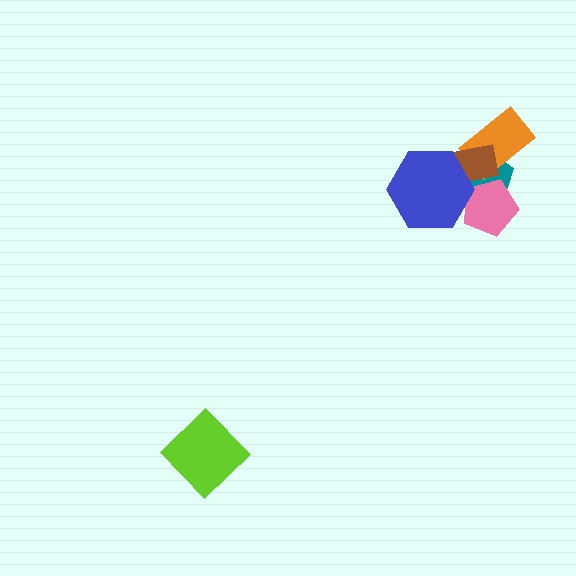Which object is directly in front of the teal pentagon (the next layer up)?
The pink pentagon is directly in front of the teal pentagon.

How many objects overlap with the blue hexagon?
3 objects overlap with the blue hexagon.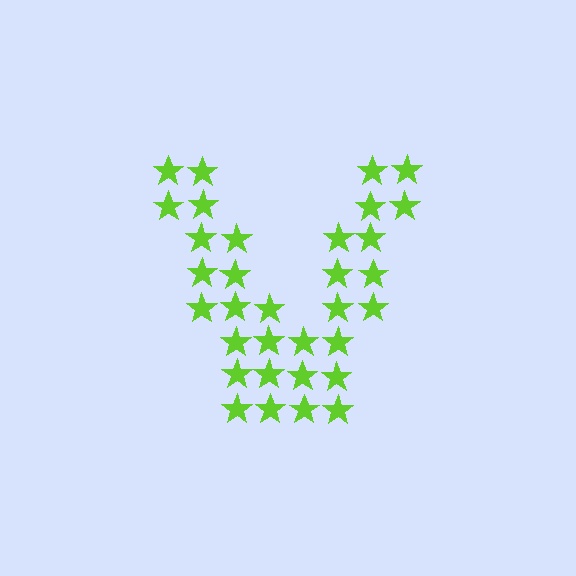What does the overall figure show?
The overall figure shows the letter V.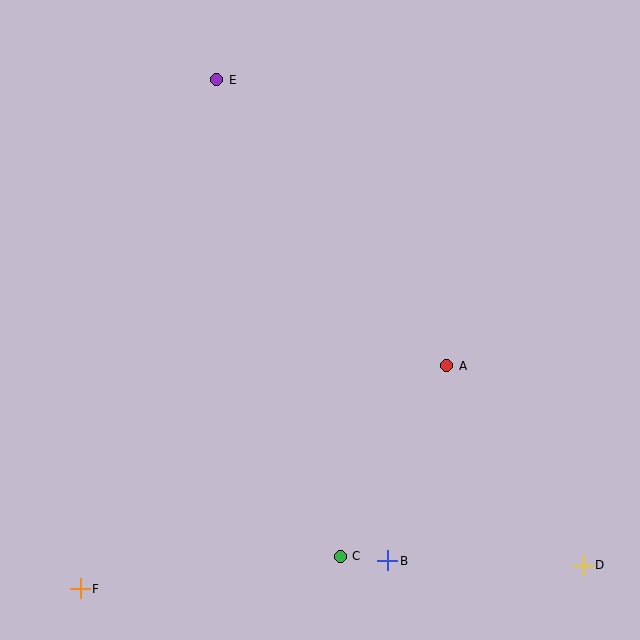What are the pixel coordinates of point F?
Point F is at (80, 589).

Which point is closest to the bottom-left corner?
Point F is closest to the bottom-left corner.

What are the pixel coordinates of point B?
Point B is at (388, 561).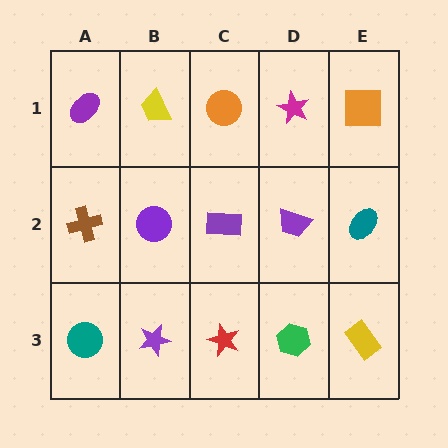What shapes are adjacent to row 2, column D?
A magenta star (row 1, column D), a green hexagon (row 3, column D), a purple rectangle (row 2, column C), a teal ellipse (row 2, column E).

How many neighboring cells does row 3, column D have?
3.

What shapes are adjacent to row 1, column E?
A teal ellipse (row 2, column E), a magenta star (row 1, column D).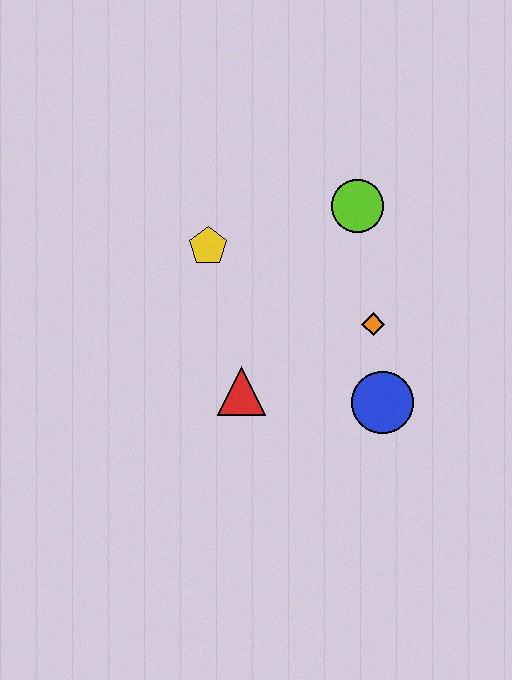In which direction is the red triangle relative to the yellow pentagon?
The red triangle is below the yellow pentagon.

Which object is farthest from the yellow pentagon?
The blue circle is farthest from the yellow pentagon.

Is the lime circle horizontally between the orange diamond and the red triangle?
Yes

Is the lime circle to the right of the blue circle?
No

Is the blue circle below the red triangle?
Yes